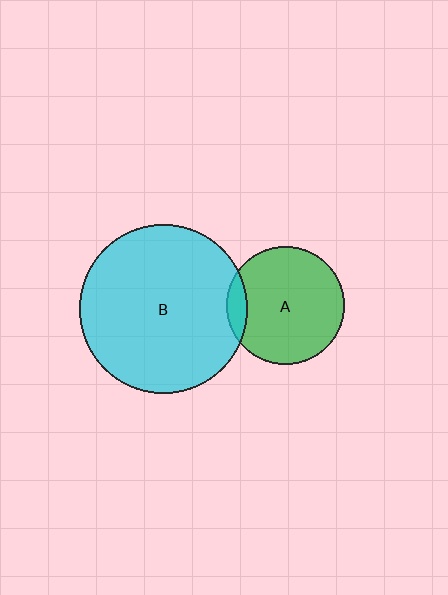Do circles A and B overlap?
Yes.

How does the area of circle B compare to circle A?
Approximately 2.0 times.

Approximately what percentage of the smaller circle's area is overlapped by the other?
Approximately 10%.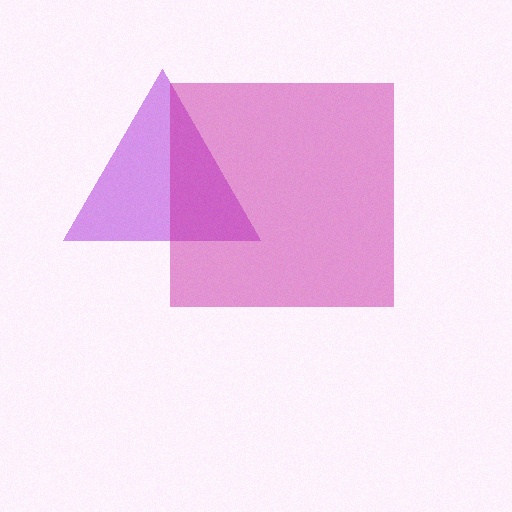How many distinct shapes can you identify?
There are 2 distinct shapes: a purple triangle, a magenta square.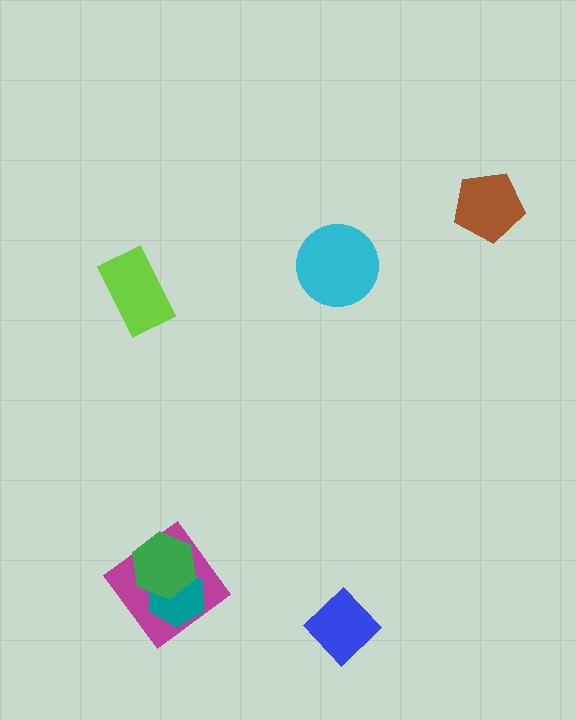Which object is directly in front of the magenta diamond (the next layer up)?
The teal hexagon is directly in front of the magenta diamond.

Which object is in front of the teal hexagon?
The green hexagon is in front of the teal hexagon.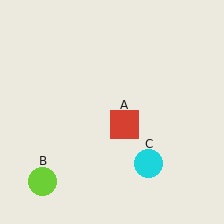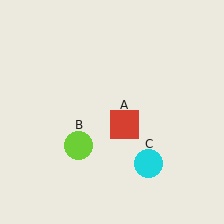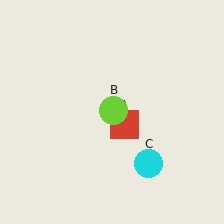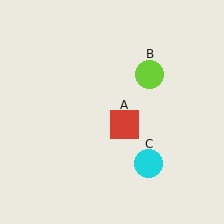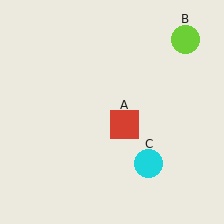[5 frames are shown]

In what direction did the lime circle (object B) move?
The lime circle (object B) moved up and to the right.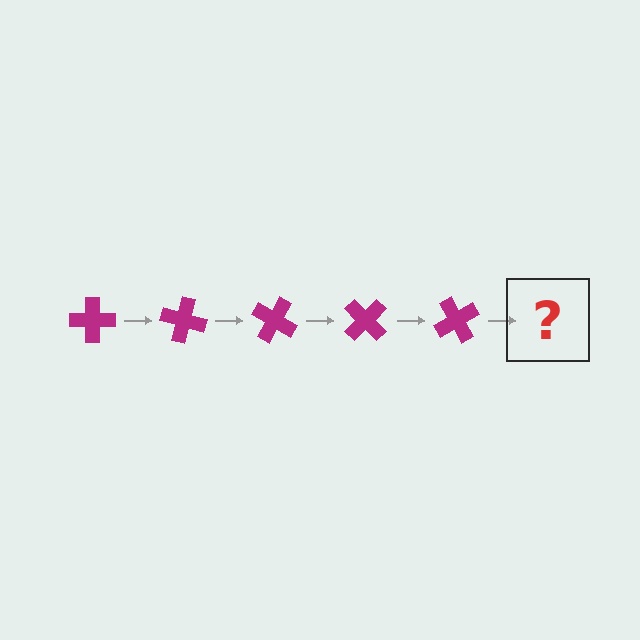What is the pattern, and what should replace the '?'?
The pattern is that the cross rotates 15 degrees each step. The '?' should be a magenta cross rotated 75 degrees.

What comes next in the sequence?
The next element should be a magenta cross rotated 75 degrees.